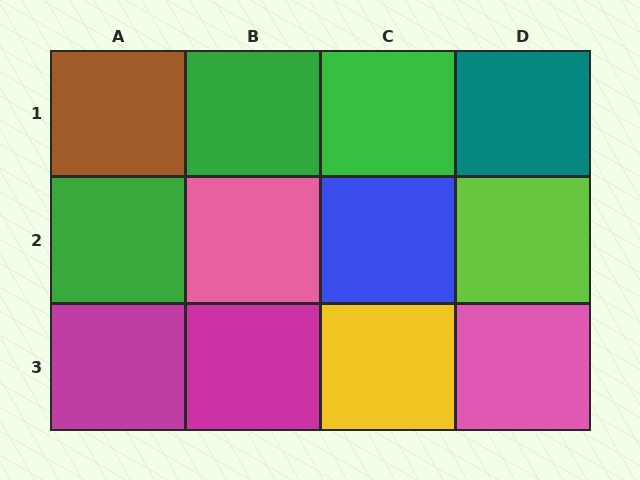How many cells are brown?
1 cell is brown.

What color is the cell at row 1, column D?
Teal.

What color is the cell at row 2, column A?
Green.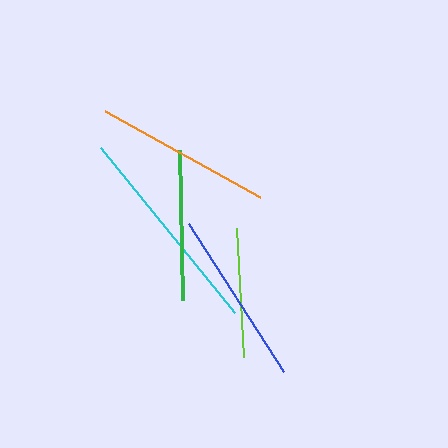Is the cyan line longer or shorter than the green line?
The cyan line is longer than the green line.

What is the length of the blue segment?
The blue segment is approximately 177 pixels long.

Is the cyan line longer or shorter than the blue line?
The cyan line is longer than the blue line.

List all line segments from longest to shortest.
From longest to shortest: cyan, orange, blue, green, lime.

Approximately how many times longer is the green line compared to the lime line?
The green line is approximately 1.2 times the length of the lime line.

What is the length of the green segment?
The green segment is approximately 150 pixels long.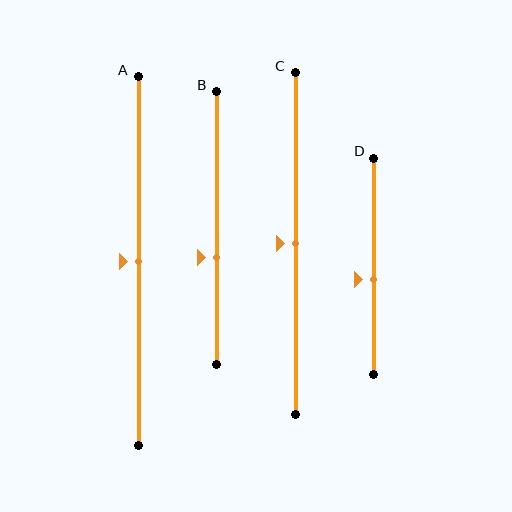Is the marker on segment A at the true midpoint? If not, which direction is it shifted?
Yes, the marker on segment A is at the true midpoint.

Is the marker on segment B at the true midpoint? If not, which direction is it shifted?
No, the marker on segment B is shifted downward by about 11% of the segment length.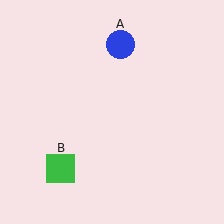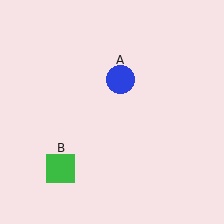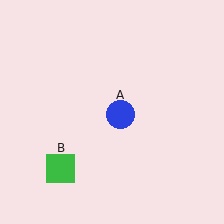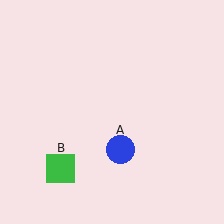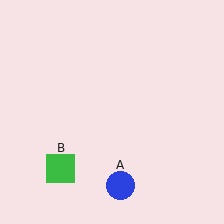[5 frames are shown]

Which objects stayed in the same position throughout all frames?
Green square (object B) remained stationary.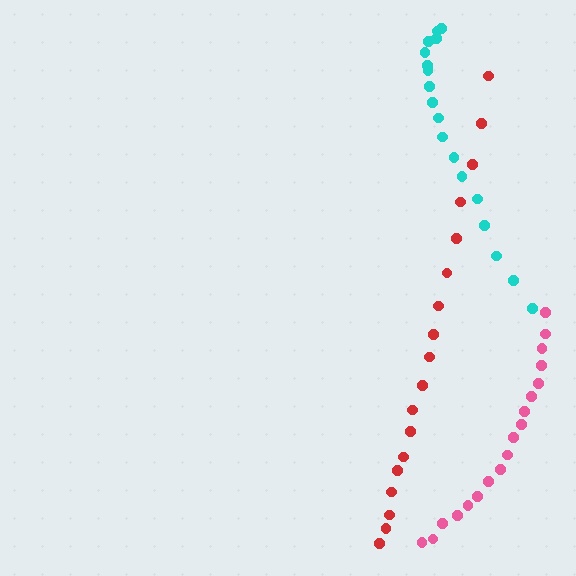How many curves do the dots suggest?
There are 3 distinct paths.